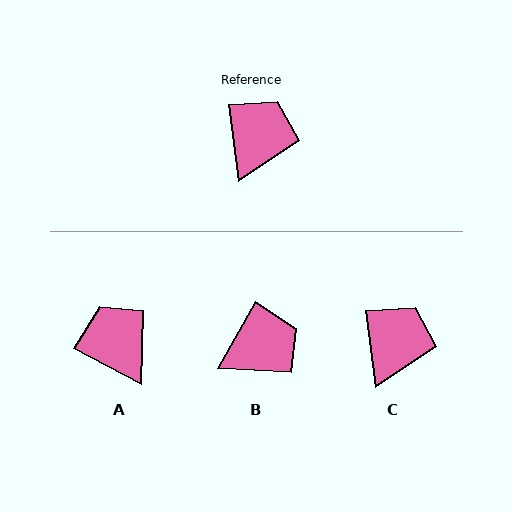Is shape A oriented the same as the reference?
No, it is off by about 55 degrees.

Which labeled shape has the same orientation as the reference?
C.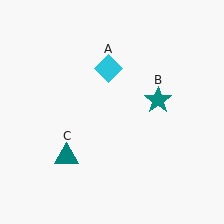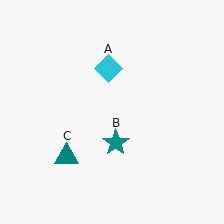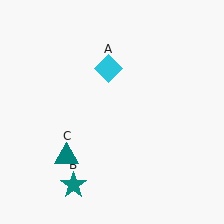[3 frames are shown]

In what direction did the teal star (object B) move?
The teal star (object B) moved down and to the left.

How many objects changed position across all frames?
1 object changed position: teal star (object B).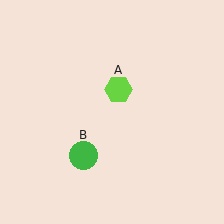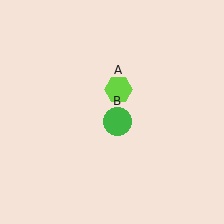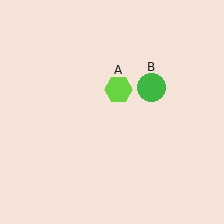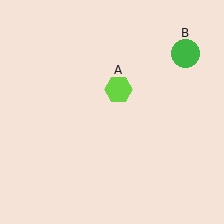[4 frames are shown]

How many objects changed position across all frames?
1 object changed position: green circle (object B).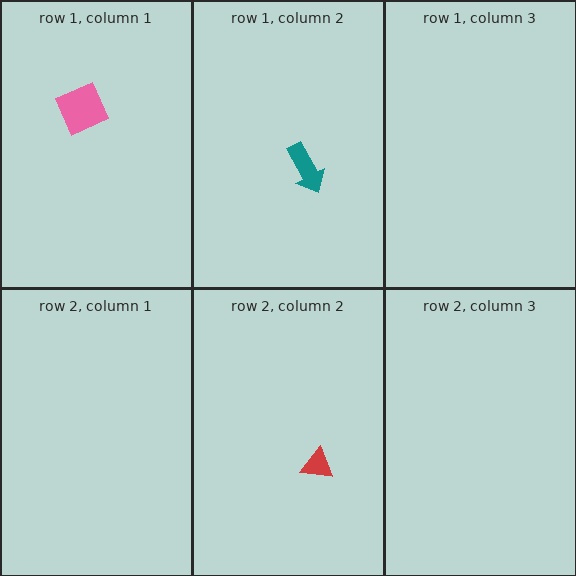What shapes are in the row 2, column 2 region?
The red triangle.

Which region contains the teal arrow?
The row 1, column 2 region.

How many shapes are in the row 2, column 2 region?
1.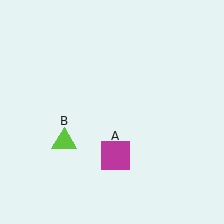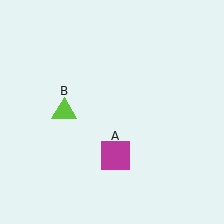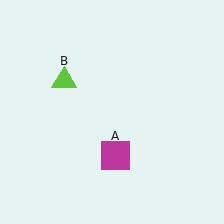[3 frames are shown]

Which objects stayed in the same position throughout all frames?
Magenta square (object A) remained stationary.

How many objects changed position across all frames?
1 object changed position: lime triangle (object B).